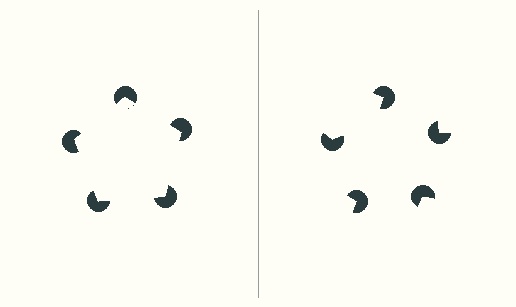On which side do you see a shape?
An illusory pentagon appears on the left side. On the right side the wedge cuts are rotated, so no coherent shape forms.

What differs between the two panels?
The pac-man discs are positioned identically on both sides; only the wedge orientations differ. On the left they align to a pentagon; on the right they are misaligned.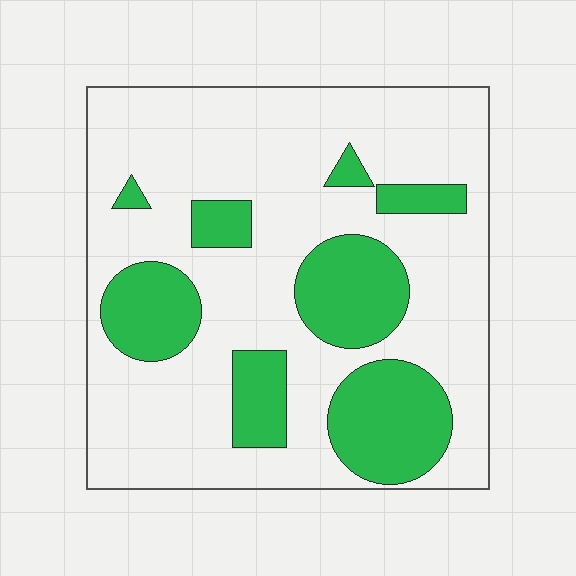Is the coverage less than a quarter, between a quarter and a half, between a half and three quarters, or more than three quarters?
Between a quarter and a half.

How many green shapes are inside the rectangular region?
8.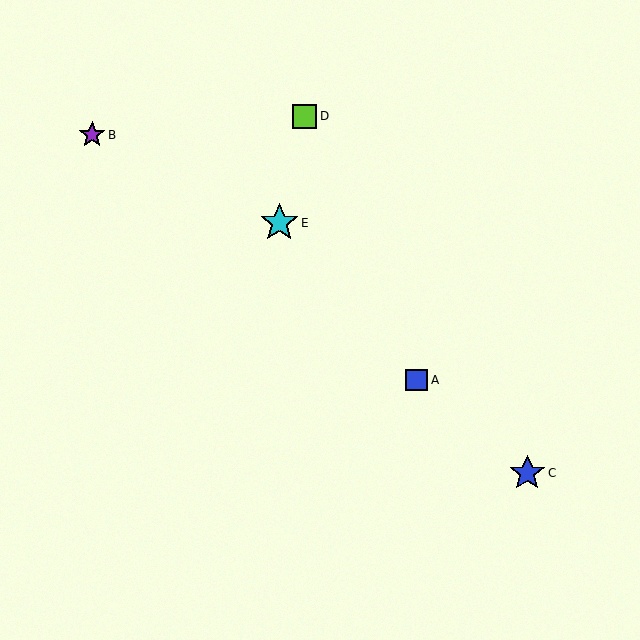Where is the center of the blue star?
The center of the blue star is at (527, 473).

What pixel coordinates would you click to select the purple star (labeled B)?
Click at (92, 135) to select the purple star B.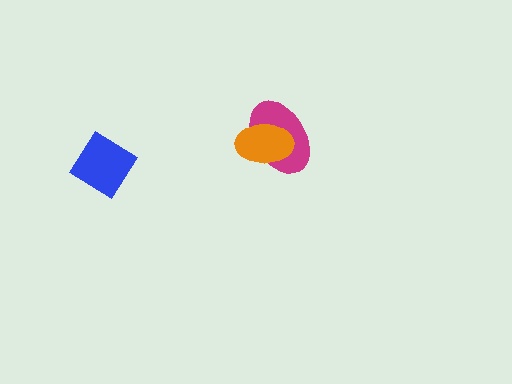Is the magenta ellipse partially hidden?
Yes, it is partially covered by another shape.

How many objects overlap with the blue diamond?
0 objects overlap with the blue diamond.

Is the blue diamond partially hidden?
No, no other shape covers it.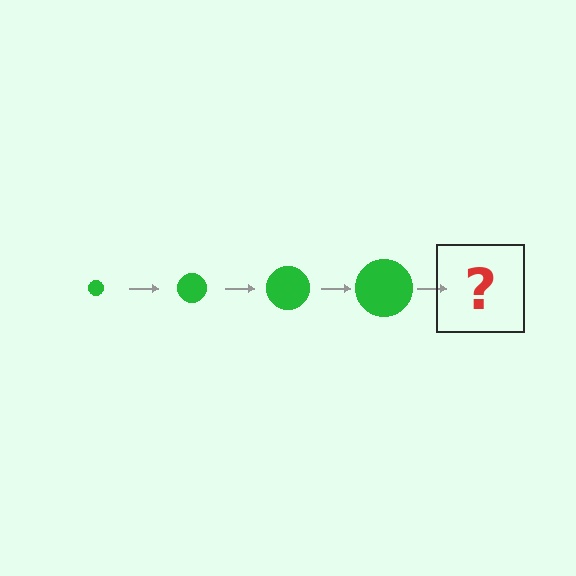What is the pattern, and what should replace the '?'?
The pattern is that the circle gets progressively larger each step. The '?' should be a green circle, larger than the previous one.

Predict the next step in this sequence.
The next step is a green circle, larger than the previous one.